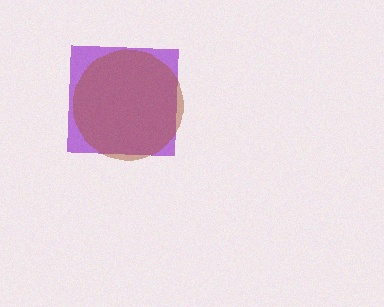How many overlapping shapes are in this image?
There are 2 overlapping shapes in the image.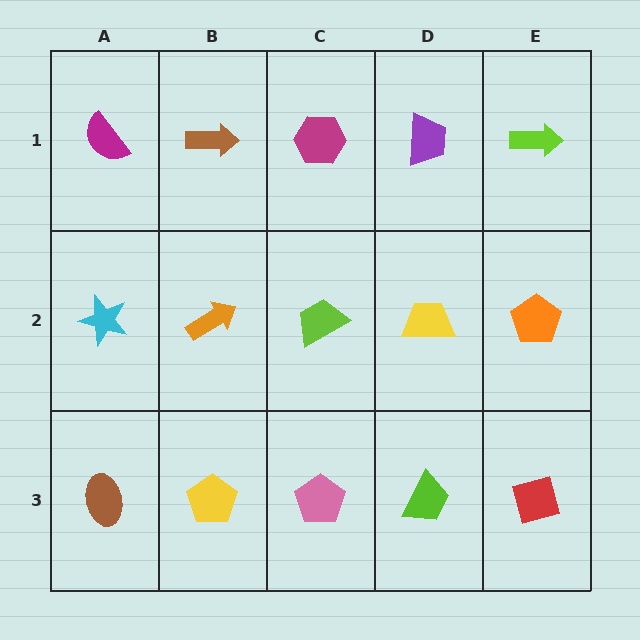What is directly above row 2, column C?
A magenta hexagon.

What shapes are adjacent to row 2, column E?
A lime arrow (row 1, column E), a red diamond (row 3, column E), a yellow trapezoid (row 2, column D).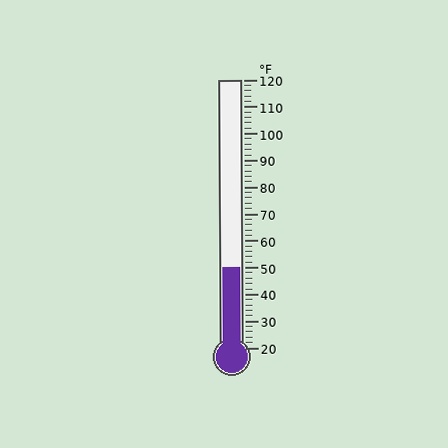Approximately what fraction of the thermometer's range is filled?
The thermometer is filled to approximately 30% of its range.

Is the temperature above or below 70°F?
The temperature is below 70°F.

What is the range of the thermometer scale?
The thermometer scale ranges from 20°F to 120°F.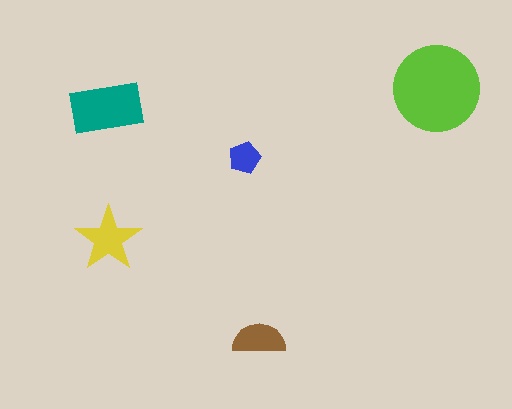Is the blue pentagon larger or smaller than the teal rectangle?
Smaller.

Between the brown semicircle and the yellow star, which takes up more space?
The yellow star.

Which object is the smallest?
The blue pentagon.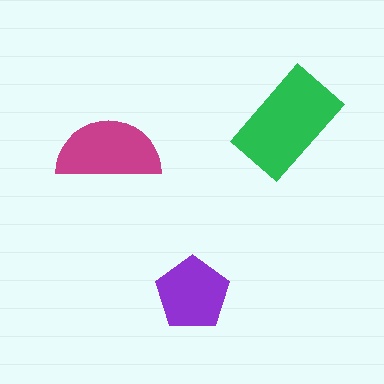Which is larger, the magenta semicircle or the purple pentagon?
The magenta semicircle.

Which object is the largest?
The green rectangle.